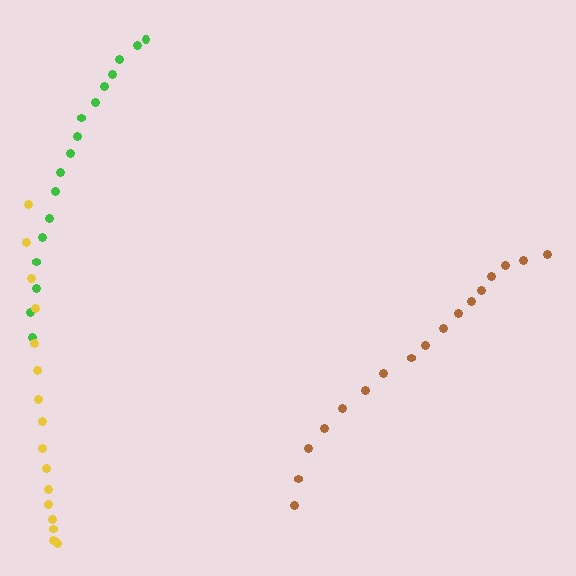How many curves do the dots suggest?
There are 3 distinct paths.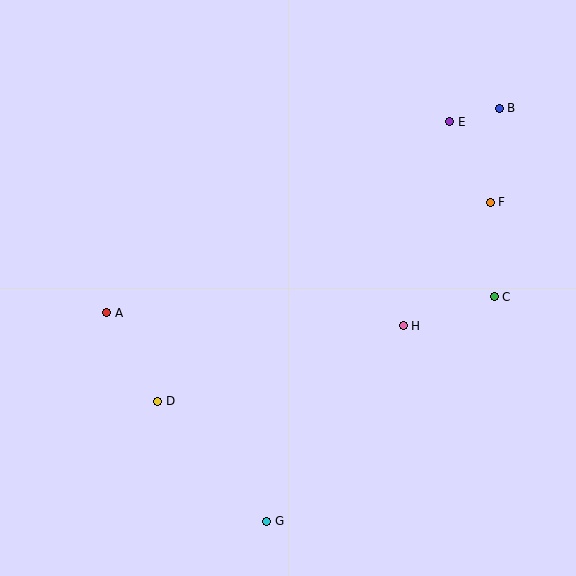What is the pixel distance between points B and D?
The distance between B and D is 450 pixels.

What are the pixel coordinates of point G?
Point G is at (267, 521).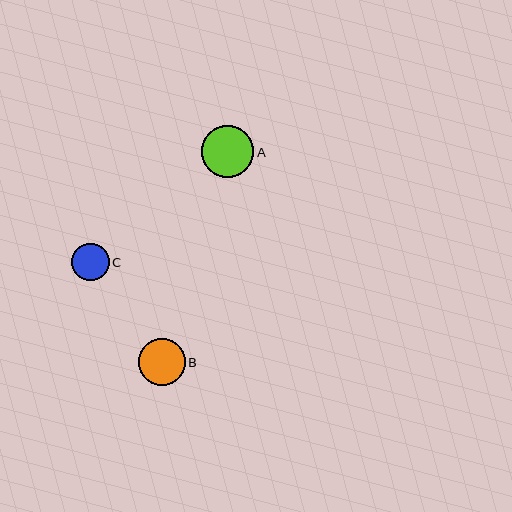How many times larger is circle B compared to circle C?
Circle B is approximately 1.3 times the size of circle C.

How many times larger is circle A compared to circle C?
Circle A is approximately 1.4 times the size of circle C.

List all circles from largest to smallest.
From largest to smallest: A, B, C.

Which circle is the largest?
Circle A is the largest with a size of approximately 52 pixels.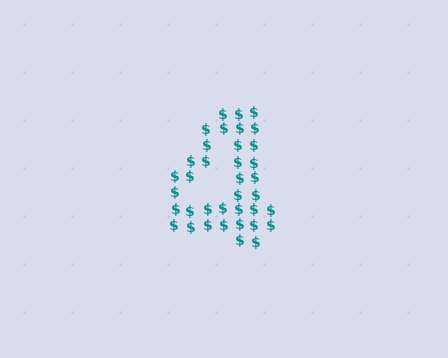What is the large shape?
The large shape is the digit 4.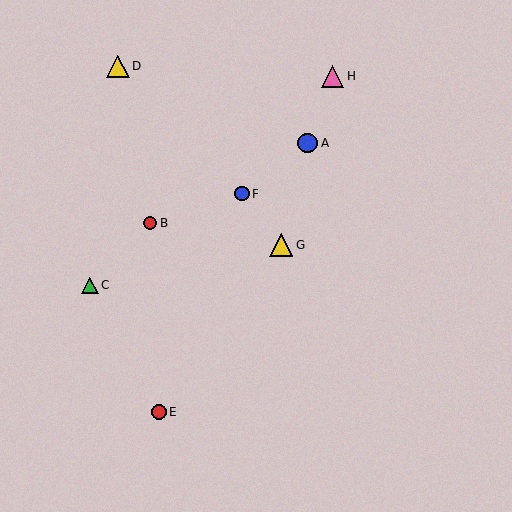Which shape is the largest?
The yellow triangle (labeled G) is the largest.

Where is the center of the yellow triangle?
The center of the yellow triangle is at (118, 66).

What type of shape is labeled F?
Shape F is a blue circle.